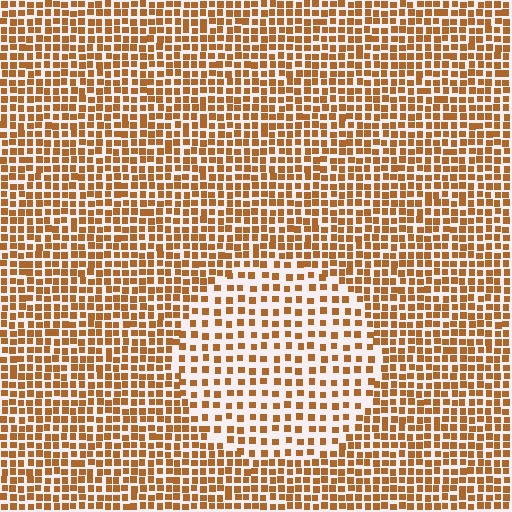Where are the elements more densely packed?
The elements are more densely packed outside the circle boundary.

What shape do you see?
I see a circle.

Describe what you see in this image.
The image contains small brown elements arranged at two different densities. A circle-shaped region is visible where the elements are less densely packed than the surrounding area.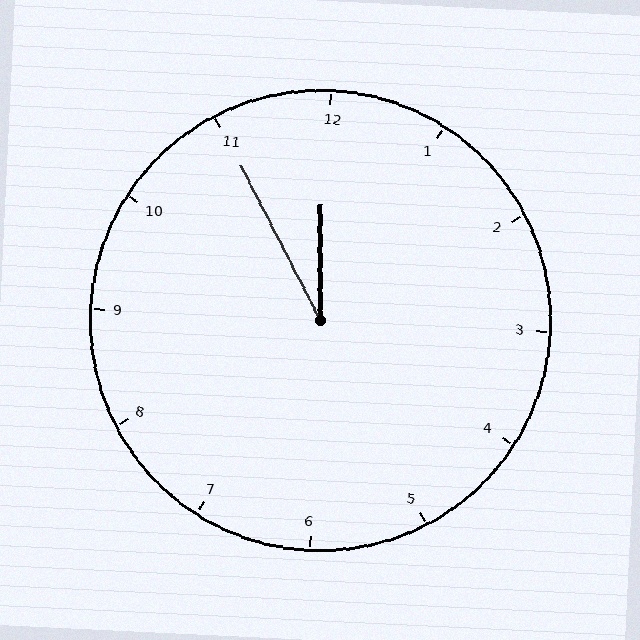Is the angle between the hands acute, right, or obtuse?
It is acute.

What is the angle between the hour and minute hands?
Approximately 28 degrees.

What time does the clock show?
11:55.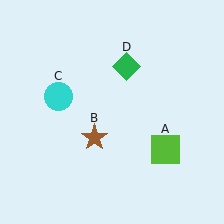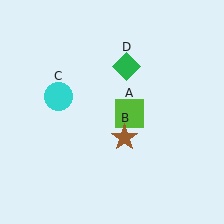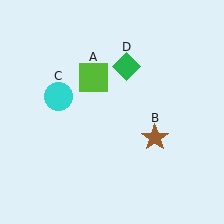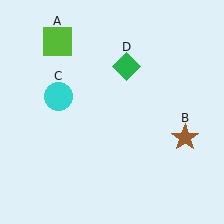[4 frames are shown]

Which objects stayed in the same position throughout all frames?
Cyan circle (object C) and green diamond (object D) remained stationary.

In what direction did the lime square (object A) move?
The lime square (object A) moved up and to the left.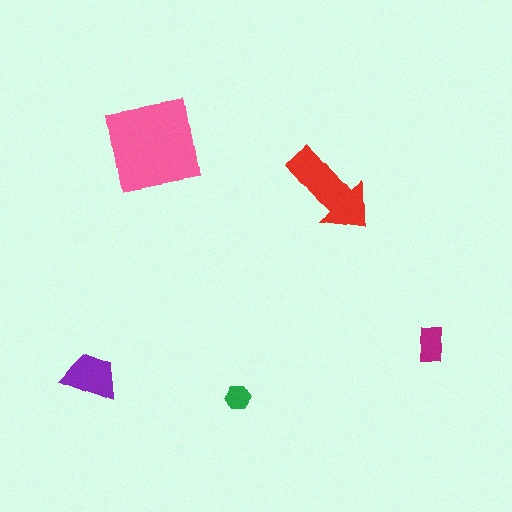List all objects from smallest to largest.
The green hexagon, the magenta rectangle, the purple trapezoid, the red arrow, the pink square.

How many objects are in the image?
There are 5 objects in the image.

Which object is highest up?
The pink square is topmost.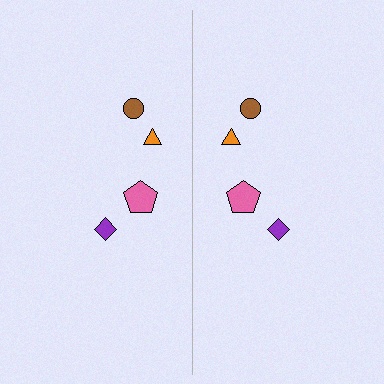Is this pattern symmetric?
Yes, this pattern has bilateral (reflection) symmetry.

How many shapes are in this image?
There are 8 shapes in this image.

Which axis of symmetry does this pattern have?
The pattern has a vertical axis of symmetry running through the center of the image.